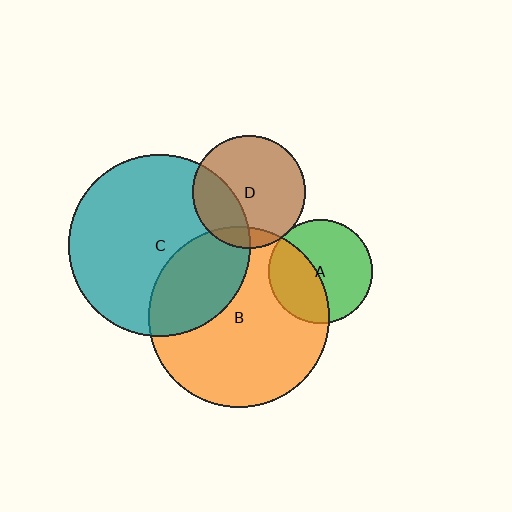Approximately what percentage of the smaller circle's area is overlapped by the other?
Approximately 10%.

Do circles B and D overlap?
Yes.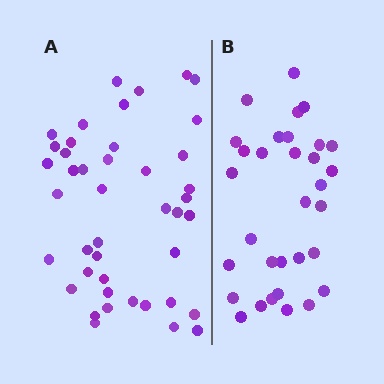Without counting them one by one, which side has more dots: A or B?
Region A (the left region) has more dots.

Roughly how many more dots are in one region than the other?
Region A has roughly 12 or so more dots than region B.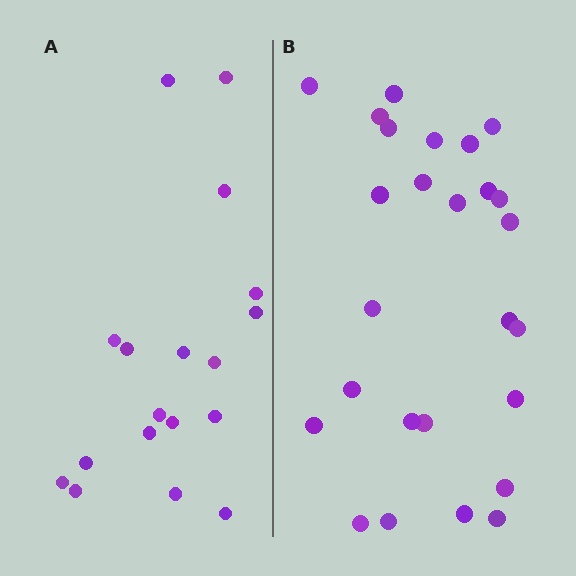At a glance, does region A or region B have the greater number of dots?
Region B (the right region) has more dots.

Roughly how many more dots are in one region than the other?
Region B has roughly 8 or so more dots than region A.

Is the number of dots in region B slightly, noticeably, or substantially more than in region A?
Region B has noticeably more, but not dramatically so. The ratio is roughly 1.4 to 1.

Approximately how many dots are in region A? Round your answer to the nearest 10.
About 20 dots. (The exact count is 18, which rounds to 20.)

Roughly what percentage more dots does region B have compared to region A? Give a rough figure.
About 45% more.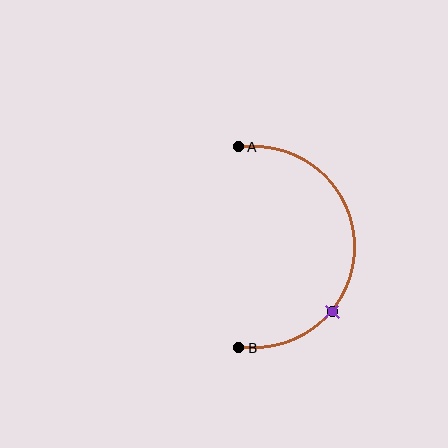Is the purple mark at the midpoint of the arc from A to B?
No. The purple mark lies on the arc but is closer to endpoint B. The arc midpoint would be at the point on the curve equidistant along the arc from both A and B.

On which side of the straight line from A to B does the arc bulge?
The arc bulges to the right of the straight line connecting A and B.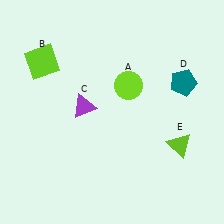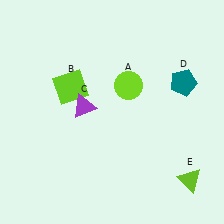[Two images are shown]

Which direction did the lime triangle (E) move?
The lime triangle (E) moved down.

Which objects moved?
The objects that moved are: the lime square (B), the lime triangle (E).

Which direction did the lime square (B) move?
The lime square (B) moved right.